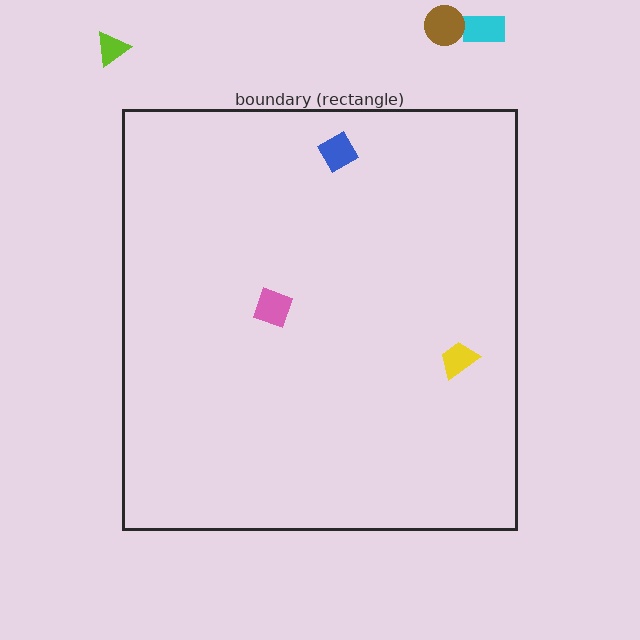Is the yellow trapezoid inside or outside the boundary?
Inside.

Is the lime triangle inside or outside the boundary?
Outside.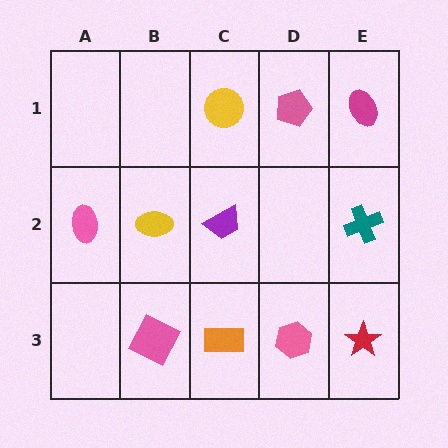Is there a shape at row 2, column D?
No, that cell is empty.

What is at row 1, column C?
A yellow circle.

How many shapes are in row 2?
4 shapes.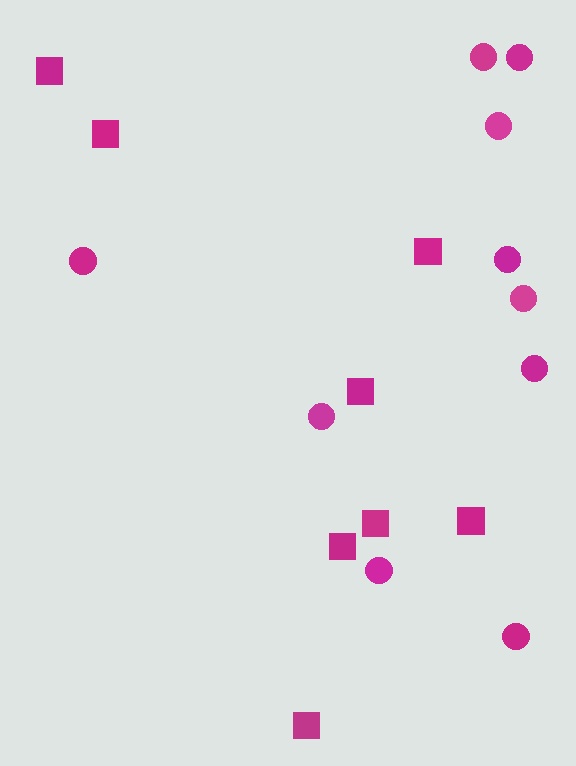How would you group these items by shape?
There are 2 groups: one group of squares (8) and one group of circles (10).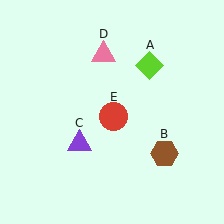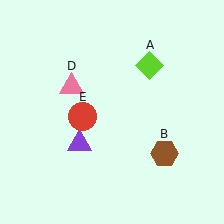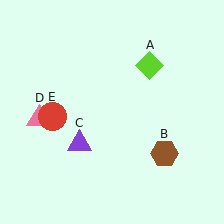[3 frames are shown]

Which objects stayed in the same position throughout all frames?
Lime diamond (object A) and brown hexagon (object B) and purple triangle (object C) remained stationary.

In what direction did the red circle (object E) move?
The red circle (object E) moved left.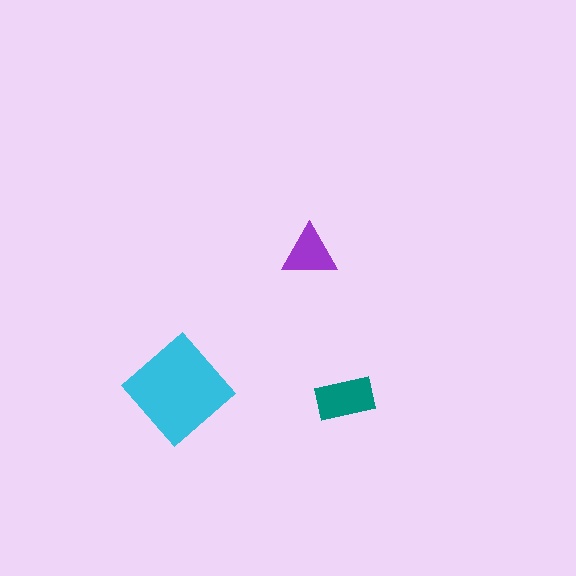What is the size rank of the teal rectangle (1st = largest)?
2nd.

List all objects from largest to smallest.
The cyan diamond, the teal rectangle, the purple triangle.